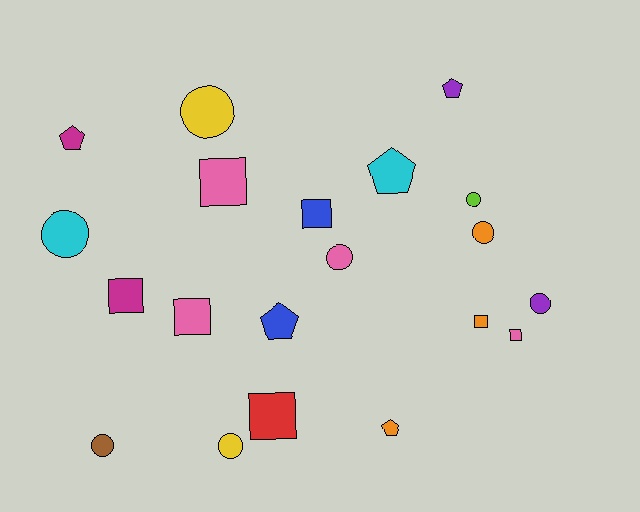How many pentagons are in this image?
There are 5 pentagons.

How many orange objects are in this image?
There are 3 orange objects.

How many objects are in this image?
There are 20 objects.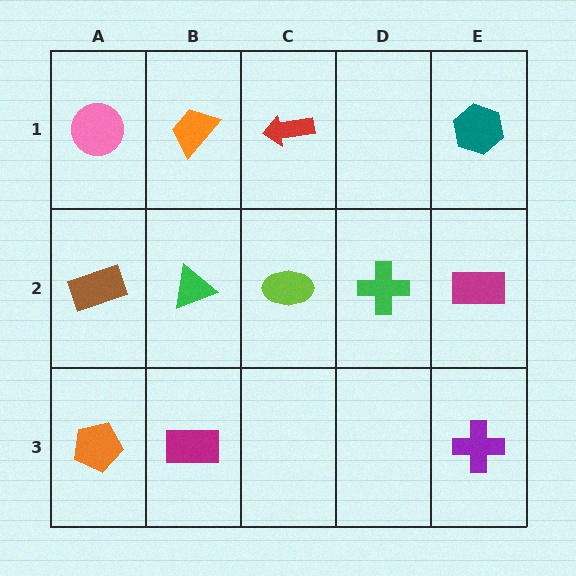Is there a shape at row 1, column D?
No, that cell is empty.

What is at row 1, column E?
A teal hexagon.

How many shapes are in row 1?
4 shapes.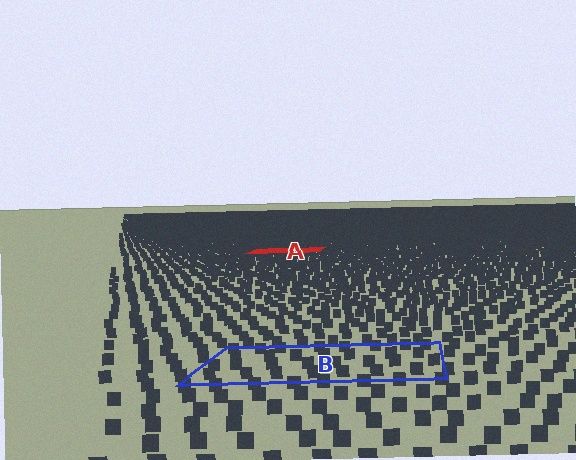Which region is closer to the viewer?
Region B is closer. The texture elements there are larger and more spread out.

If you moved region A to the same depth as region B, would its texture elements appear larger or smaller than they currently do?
They would appear larger. At a closer depth, the same texture elements are projected at a bigger on-screen size.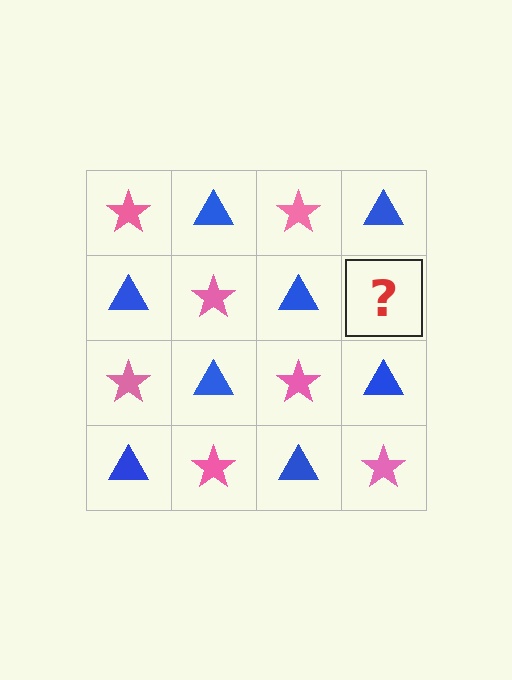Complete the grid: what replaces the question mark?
The question mark should be replaced with a pink star.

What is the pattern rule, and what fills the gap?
The rule is that it alternates pink star and blue triangle in a checkerboard pattern. The gap should be filled with a pink star.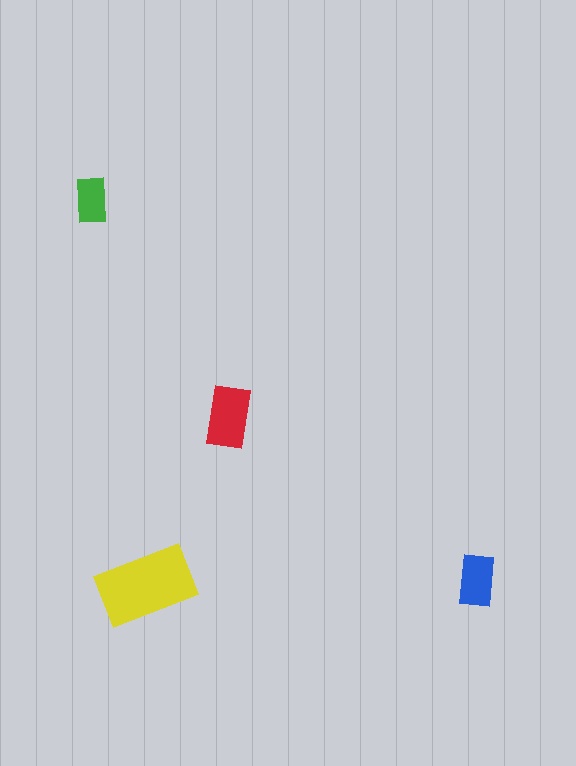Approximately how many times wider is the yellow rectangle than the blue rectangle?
About 2 times wider.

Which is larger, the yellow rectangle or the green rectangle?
The yellow one.